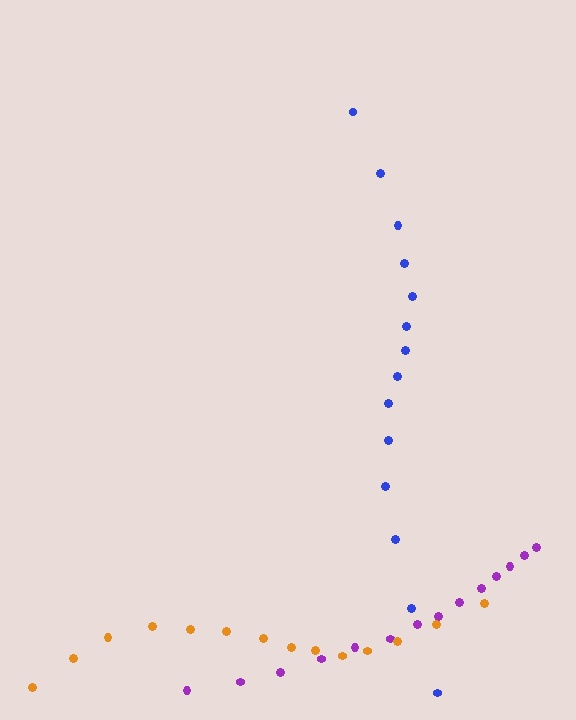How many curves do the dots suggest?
There are 3 distinct paths.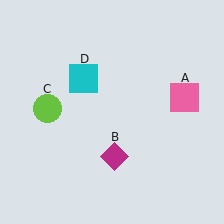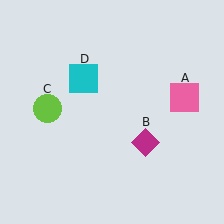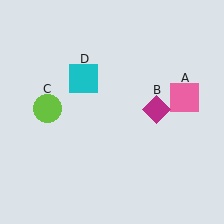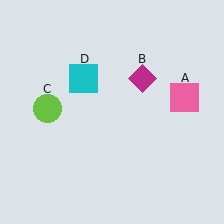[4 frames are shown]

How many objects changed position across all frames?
1 object changed position: magenta diamond (object B).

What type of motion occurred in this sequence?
The magenta diamond (object B) rotated counterclockwise around the center of the scene.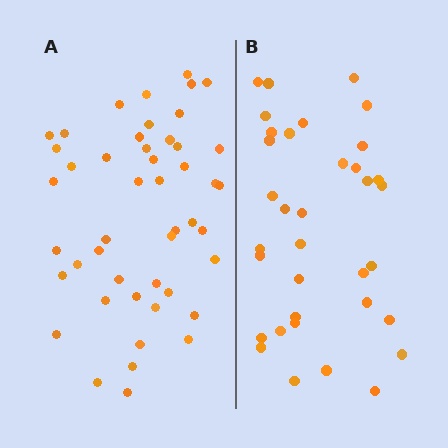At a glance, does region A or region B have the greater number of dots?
Region A (the left region) has more dots.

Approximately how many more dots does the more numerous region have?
Region A has roughly 12 or so more dots than region B.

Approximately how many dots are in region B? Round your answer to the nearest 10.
About 40 dots. (The exact count is 35, which rounds to 40.)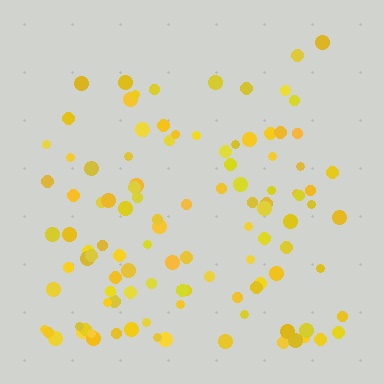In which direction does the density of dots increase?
From top to bottom, with the bottom side densest.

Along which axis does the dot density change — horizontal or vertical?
Vertical.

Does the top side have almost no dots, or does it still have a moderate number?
Still a moderate number, just noticeably fewer than the bottom.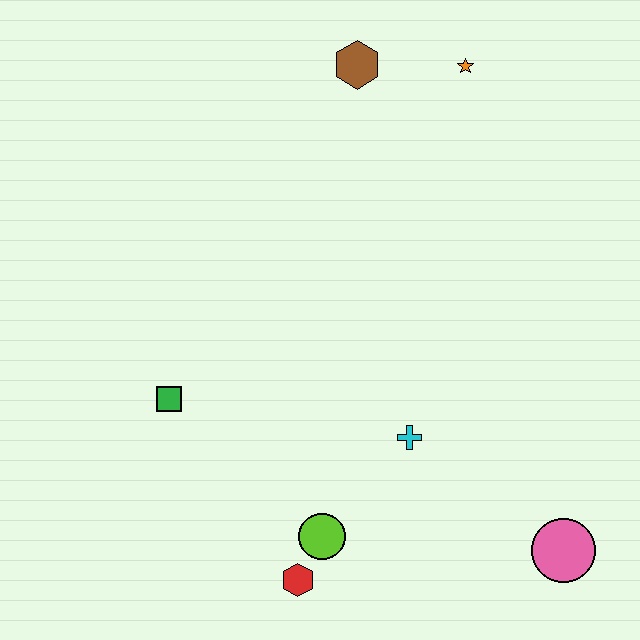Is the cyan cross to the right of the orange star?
No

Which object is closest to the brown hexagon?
The orange star is closest to the brown hexagon.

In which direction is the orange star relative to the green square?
The orange star is above the green square.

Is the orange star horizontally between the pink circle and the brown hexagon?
Yes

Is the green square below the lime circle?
No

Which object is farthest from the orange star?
The red hexagon is farthest from the orange star.